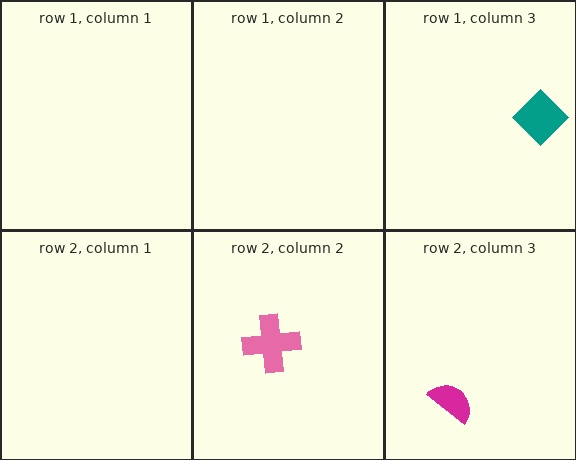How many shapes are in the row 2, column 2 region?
1.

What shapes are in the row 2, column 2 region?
The pink cross.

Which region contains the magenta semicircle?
The row 2, column 3 region.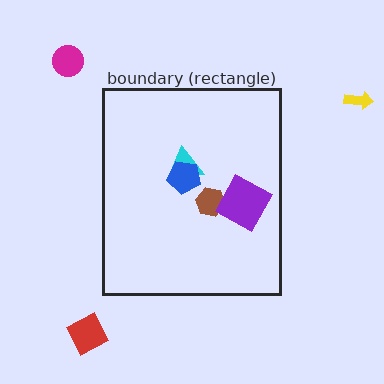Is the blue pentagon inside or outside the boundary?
Inside.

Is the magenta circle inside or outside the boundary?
Outside.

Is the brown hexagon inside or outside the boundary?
Inside.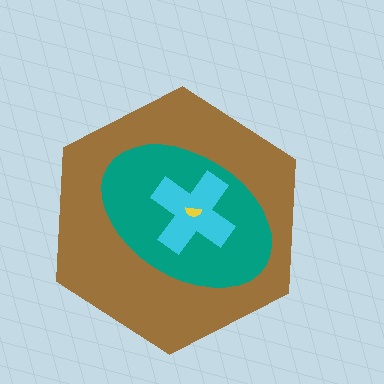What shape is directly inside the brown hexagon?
The teal ellipse.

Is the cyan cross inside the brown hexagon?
Yes.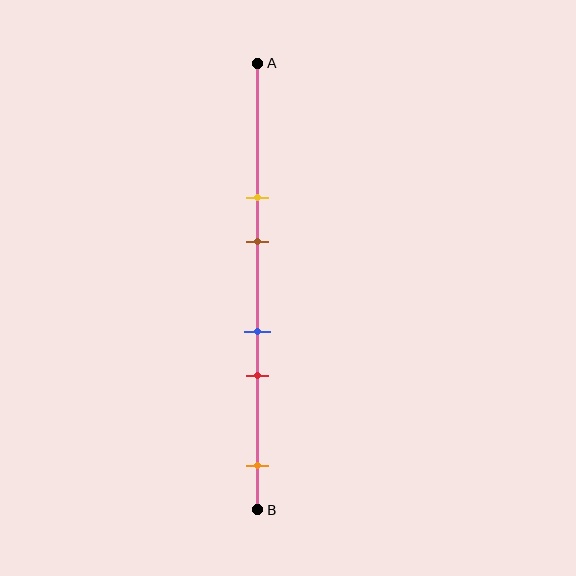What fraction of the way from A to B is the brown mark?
The brown mark is approximately 40% (0.4) of the way from A to B.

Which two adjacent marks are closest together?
The blue and red marks are the closest adjacent pair.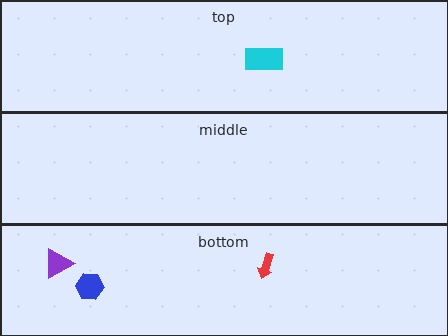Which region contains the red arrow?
The bottom region.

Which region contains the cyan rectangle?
The top region.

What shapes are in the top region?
The cyan rectangle.